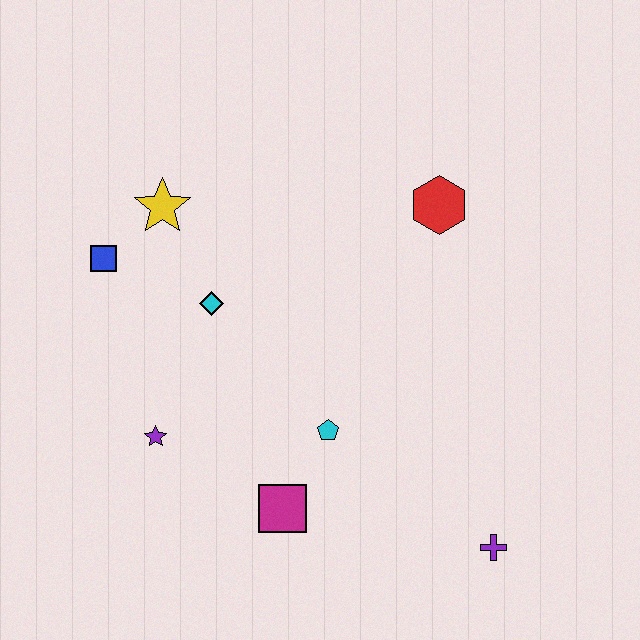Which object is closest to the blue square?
The yellow star is closest to the blue square.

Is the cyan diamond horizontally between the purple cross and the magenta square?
No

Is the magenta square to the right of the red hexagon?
No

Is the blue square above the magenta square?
Yes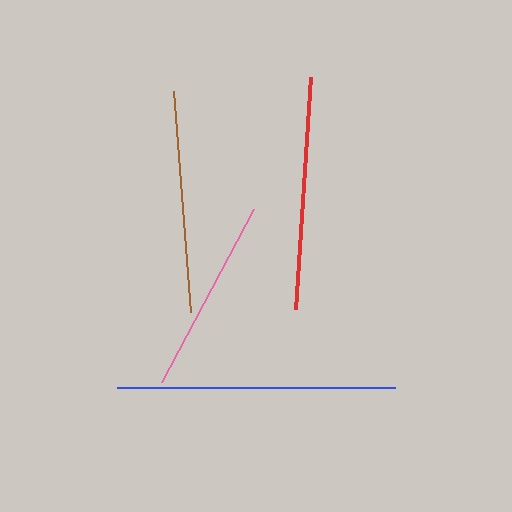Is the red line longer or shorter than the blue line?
The blue line is longer than the red line.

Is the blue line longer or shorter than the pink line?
The blue line is longer than the pink line.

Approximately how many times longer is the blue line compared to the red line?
The blue line is approximately 1.2 times the length of the red line.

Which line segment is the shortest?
The pink line is the shortest at approximately 197 pixels.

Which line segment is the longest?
The blue line is the longest at approximately 278 pixels.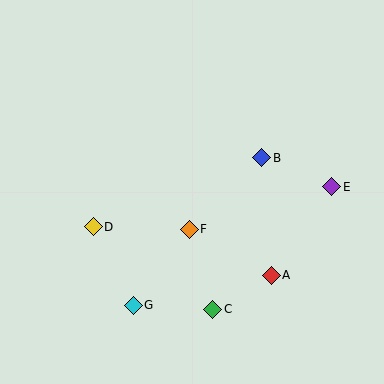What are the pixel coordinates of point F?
Point F is at (189, 229).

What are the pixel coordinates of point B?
Point B is at (262, 158).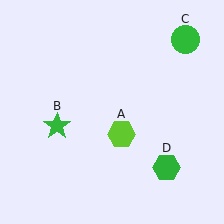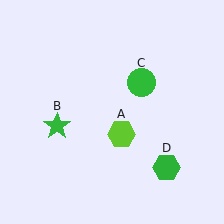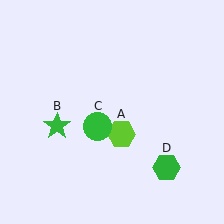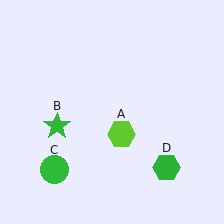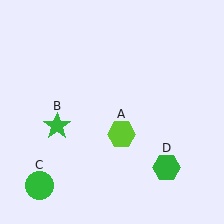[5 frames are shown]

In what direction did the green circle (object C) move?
The green circle (object C) moved down and to the left.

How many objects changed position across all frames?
1 object changed position: green circle (object C).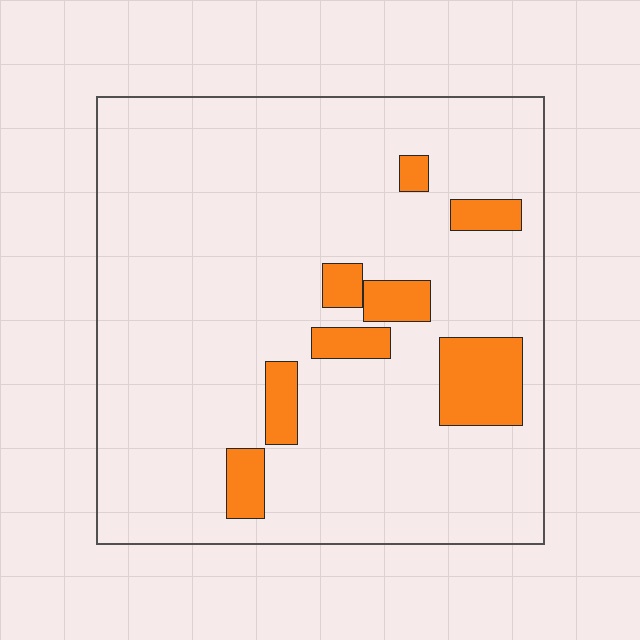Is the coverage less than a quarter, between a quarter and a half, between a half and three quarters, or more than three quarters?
Less than a quarter.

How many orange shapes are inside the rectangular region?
8.